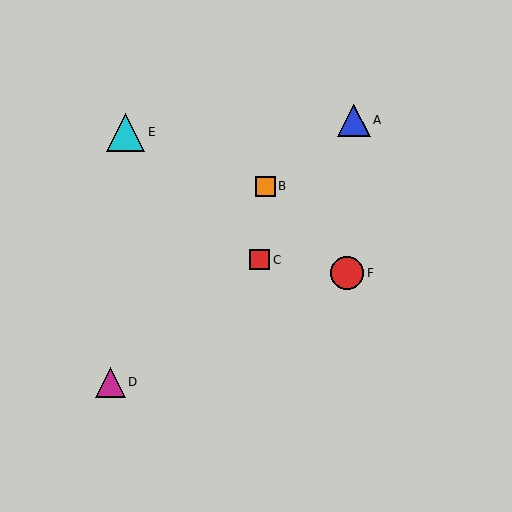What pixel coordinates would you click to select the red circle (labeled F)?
Click at (347, 273) to select the red circle F.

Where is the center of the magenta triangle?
The center of the magenta triangle is at (111, 382).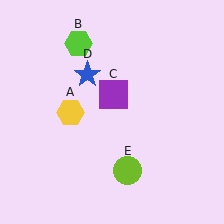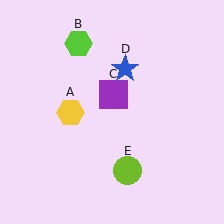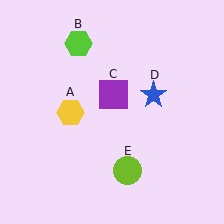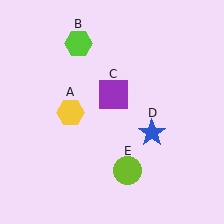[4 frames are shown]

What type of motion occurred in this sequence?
The blue star (object D) rotated clockwise around the center of the scene.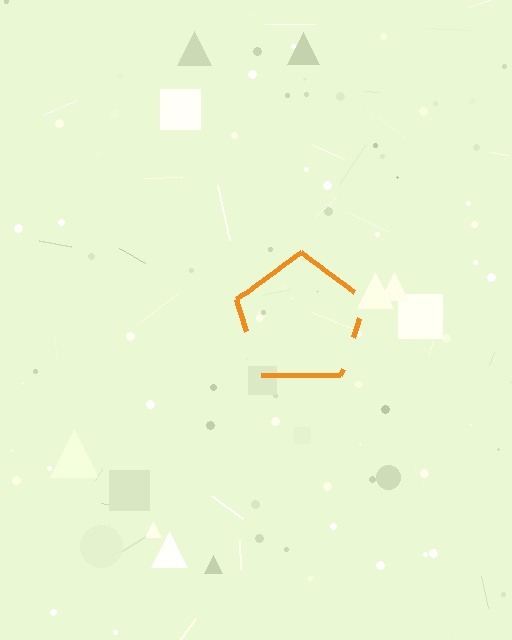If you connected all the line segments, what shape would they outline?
They would outline a pentagon.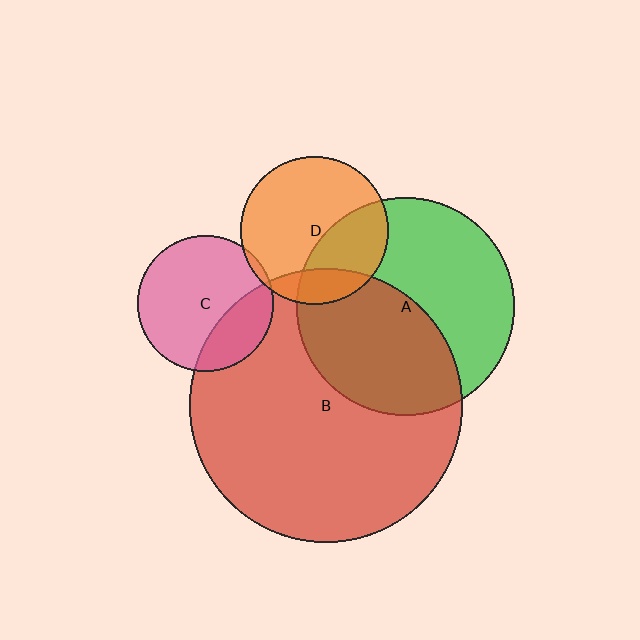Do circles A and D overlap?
Yes.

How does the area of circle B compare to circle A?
Approximately 1.6 times.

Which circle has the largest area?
Circle B (red).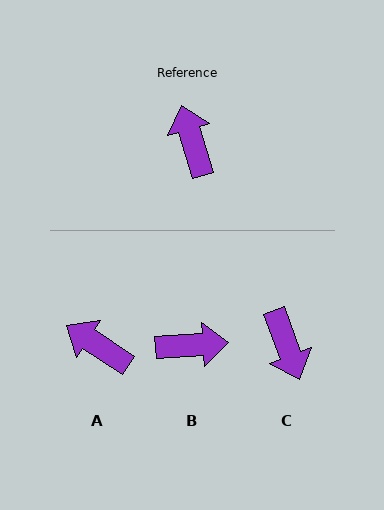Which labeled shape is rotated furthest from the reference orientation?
C, about 176 degrees away.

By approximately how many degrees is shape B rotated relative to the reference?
Approximately 103 degrees clockwise.